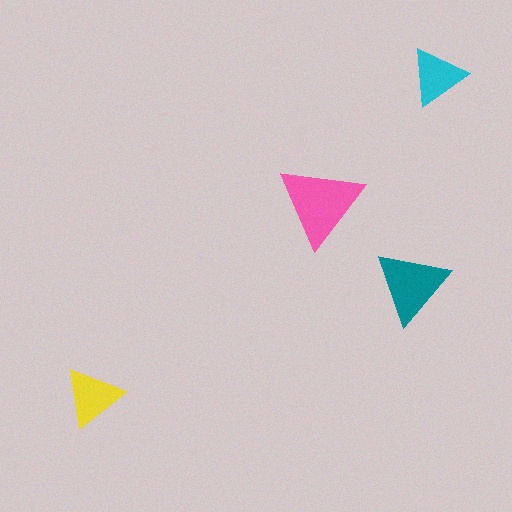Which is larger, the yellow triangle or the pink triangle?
The pink one.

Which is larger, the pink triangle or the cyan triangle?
The pink one.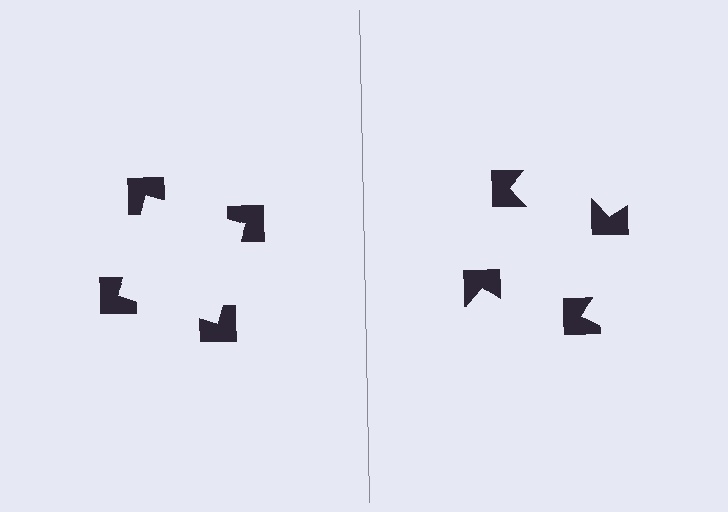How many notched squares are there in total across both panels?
8 — 4 on each side.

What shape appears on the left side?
An illusory square.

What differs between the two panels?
The notched squares are positioned identically on both sides; only the wedge orientations differ. On the left they align to a square; on the right they are misaligned.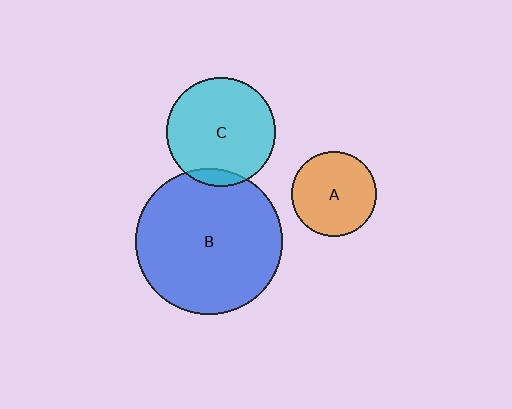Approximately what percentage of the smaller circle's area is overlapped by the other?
Approximately 10%.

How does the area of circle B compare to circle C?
Approximately 1.8 times.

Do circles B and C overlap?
Yes.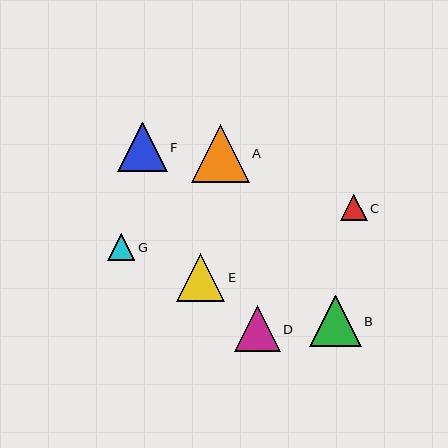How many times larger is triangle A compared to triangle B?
Triangle A is approximately 1.1 times the size of triangle B.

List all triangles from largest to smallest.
From largest to smallest: A, B, F, E, D, G, C.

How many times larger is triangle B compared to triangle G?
Triangle B is approximately 1.9 times the size of triangle G.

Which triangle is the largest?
Triangle A is the largest with a size of approximately 58 pixels.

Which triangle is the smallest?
Triangle C is the smallest with a size of approximately 27 pixels.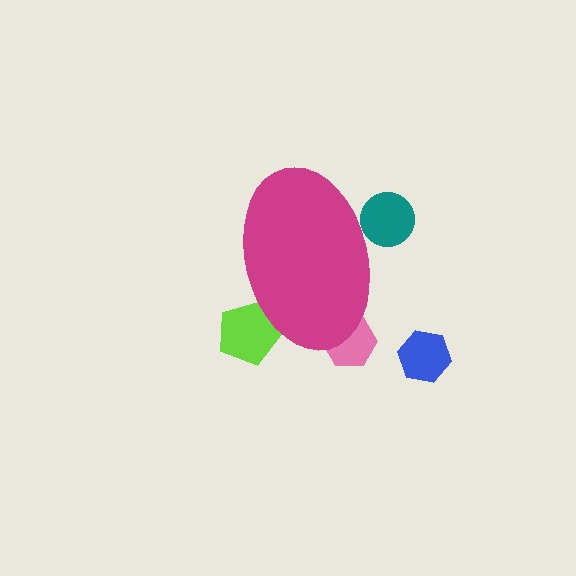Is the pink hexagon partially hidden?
Yes, the pink hexagon is partially hidden behind the magenta ellipse.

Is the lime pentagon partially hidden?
Yes, the lime pentagon is partially hidden behind the magenta ellipse.